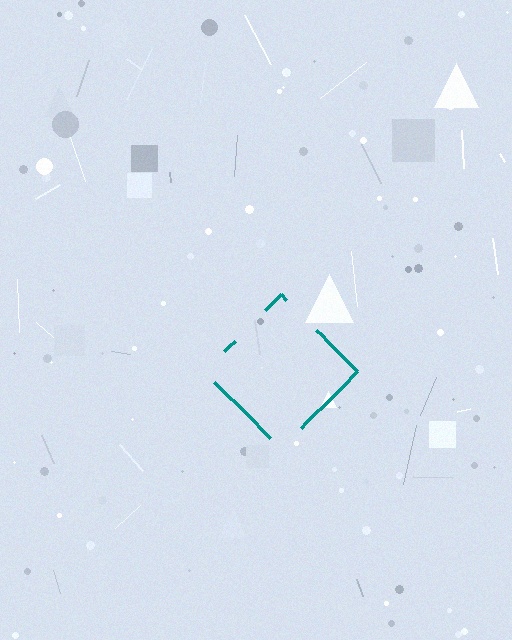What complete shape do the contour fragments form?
The contour fragments form a diamond.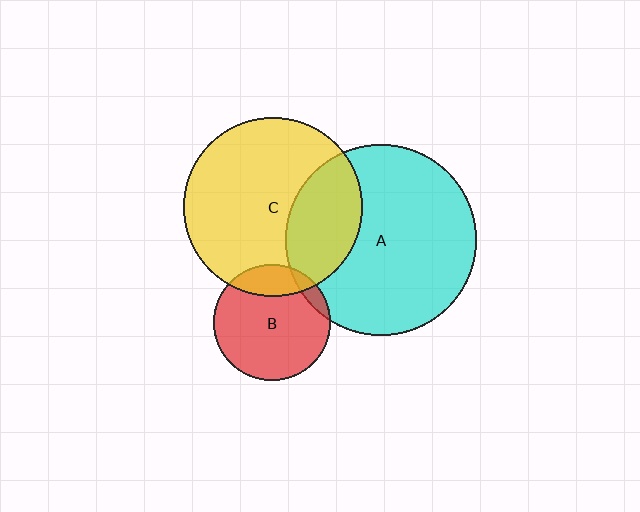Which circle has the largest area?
Circle A (cyan).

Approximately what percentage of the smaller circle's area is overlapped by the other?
Approximately 5%.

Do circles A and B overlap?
Yes.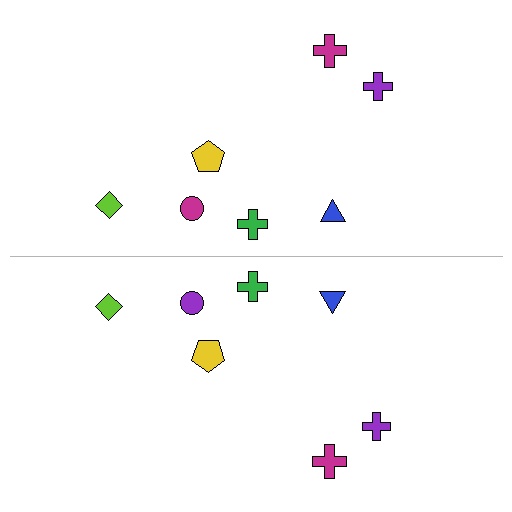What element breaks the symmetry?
The purple circle on the bottom side breaks the symmetry — its mirror counterpart is magenta.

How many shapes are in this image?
There are 14 shapes in this image.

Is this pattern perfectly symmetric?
No, the pattern is not perfectly symmetric. The purple circle on the bottom side breaks the symmetry — its mirror counterpart is magenta.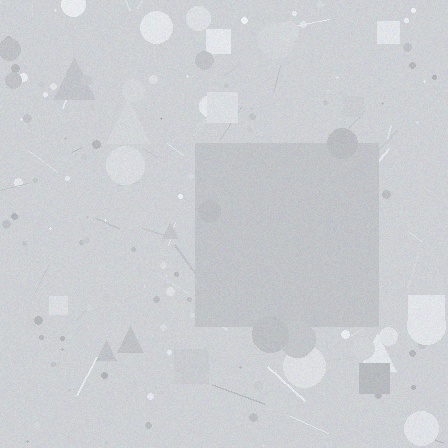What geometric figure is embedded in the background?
A square is embedded in the background.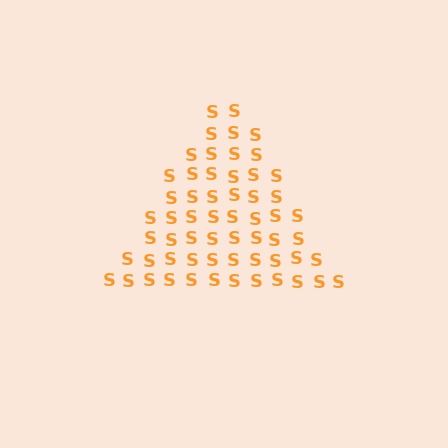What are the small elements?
The small elements are letter S's.